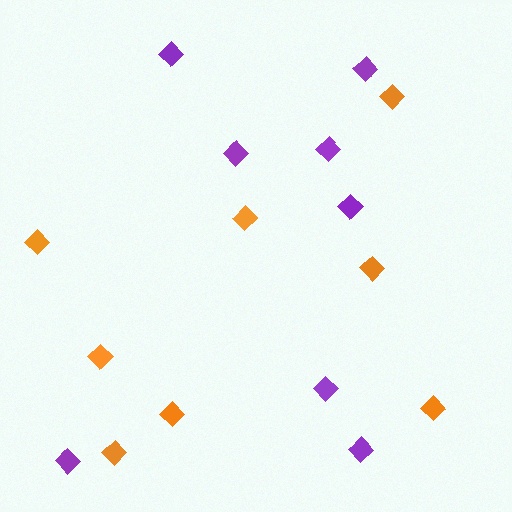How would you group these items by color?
There are 2 groups: one group of orange diamonds (8) and one group of purple diamonds (8).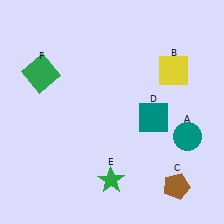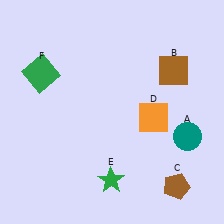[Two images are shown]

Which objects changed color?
B changed from yellow to brown. D changed from teal to orange.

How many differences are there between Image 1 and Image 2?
There are 2 differences between the two images.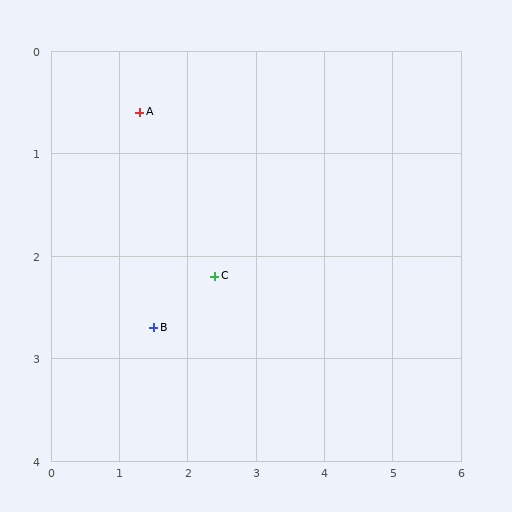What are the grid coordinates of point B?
Point B is at approximately (1.5, 2.7).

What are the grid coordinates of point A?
Point A is at approximately (1.3, 0.6).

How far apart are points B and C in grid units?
Points B and C are about 1.0 grid units apart.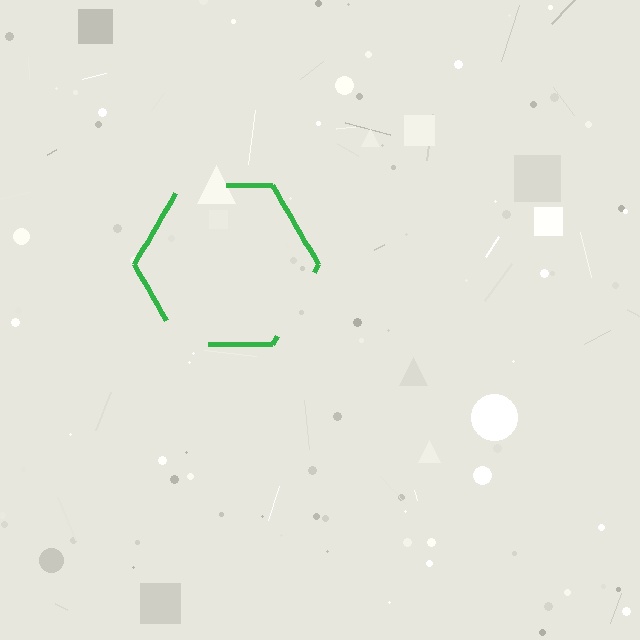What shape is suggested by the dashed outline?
The dashed outline suggests a hexagon.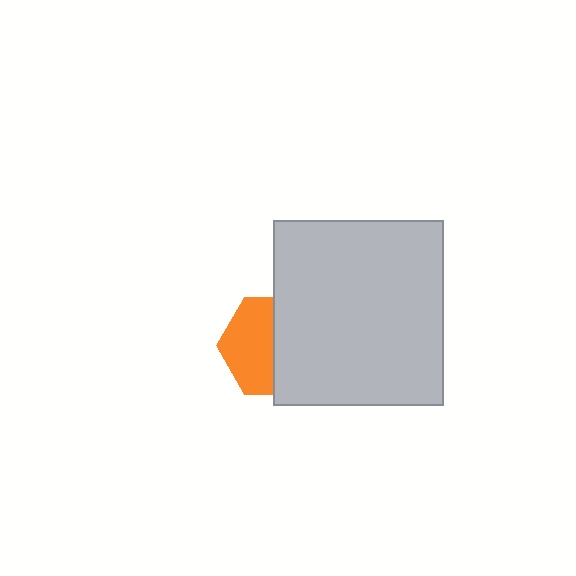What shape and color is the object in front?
The object in front is a light gray rectangle.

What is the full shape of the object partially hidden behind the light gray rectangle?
The partially hidden object is an orange hexagon.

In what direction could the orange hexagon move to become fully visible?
The orange hexagon could move left. That would shift it out from behind the light gray rectangle entirely.